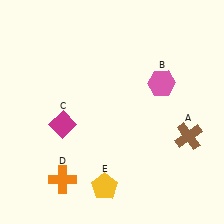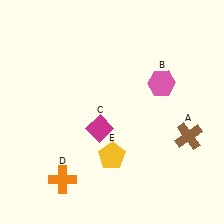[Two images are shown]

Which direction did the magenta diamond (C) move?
The magenta diamond (C) moved right.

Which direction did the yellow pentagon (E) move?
The yellow pentagon (E) moved up.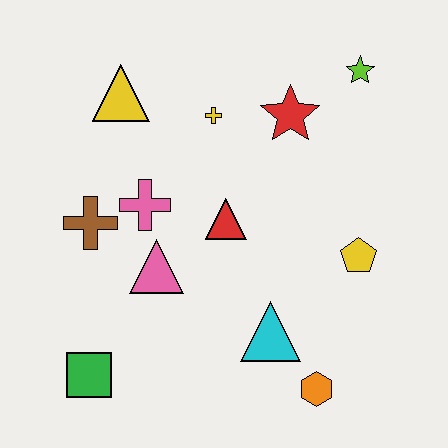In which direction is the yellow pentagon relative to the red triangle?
The yellow pentagon is to the right of the red triangle.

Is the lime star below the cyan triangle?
No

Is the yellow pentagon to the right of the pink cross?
Yes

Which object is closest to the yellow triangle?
The yellow cross is closest to the yellow triangle.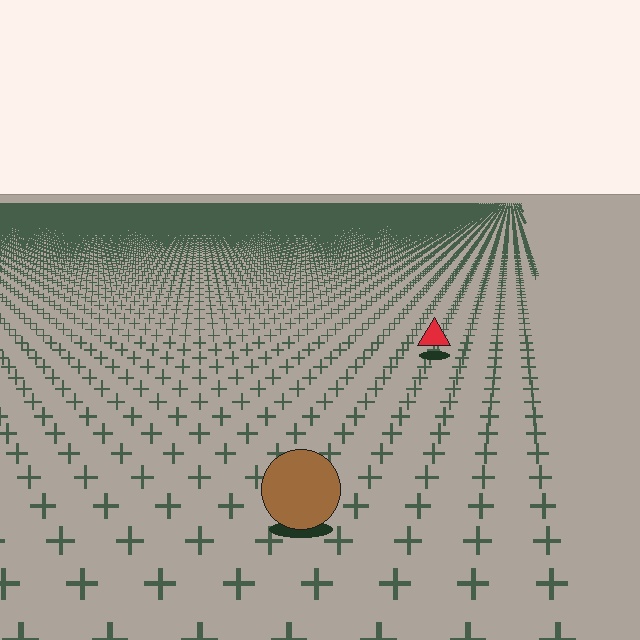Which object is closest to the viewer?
The brown circle is closest. The texture marks near it are larger and more spread out.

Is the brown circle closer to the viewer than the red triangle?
Yes. The brown circle is closer — you can tell from the texture gradient: the ground texture is coarser near it.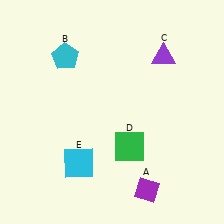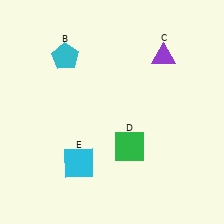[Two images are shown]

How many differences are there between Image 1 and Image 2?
There is 1 difference between the two images.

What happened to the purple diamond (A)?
The purple diamond (A) was removed in Image 2. It was in the bottom-right area of Image 1.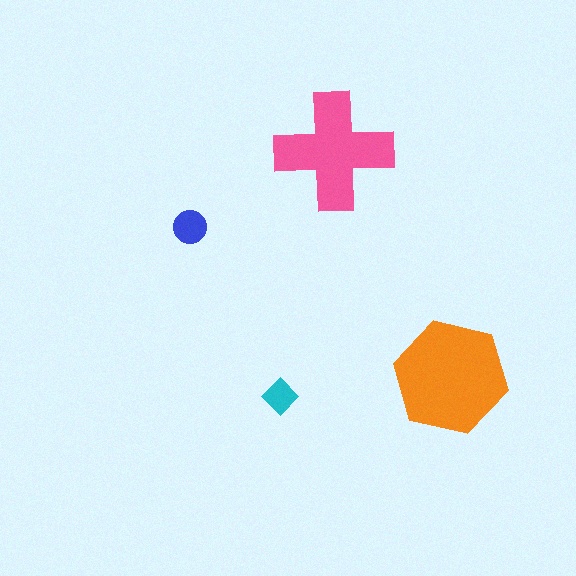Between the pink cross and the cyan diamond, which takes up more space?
The pink cross.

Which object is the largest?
The orange hexagon.